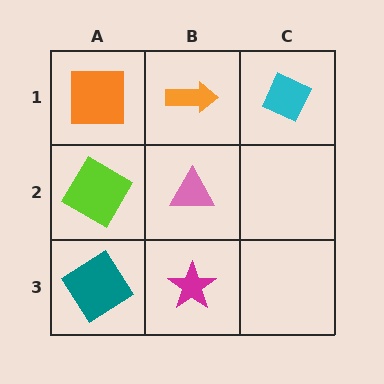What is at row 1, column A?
An orange square.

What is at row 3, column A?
A teal diamond.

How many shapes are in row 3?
2 shapes.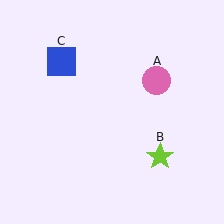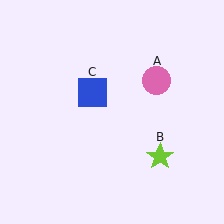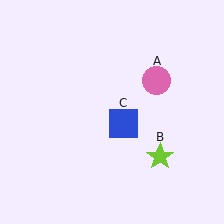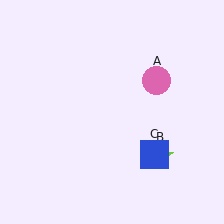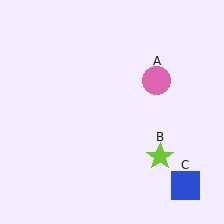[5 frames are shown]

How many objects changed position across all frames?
1 object changed position: blue square (object C).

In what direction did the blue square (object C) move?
The blue square (object C) moved down and to the right.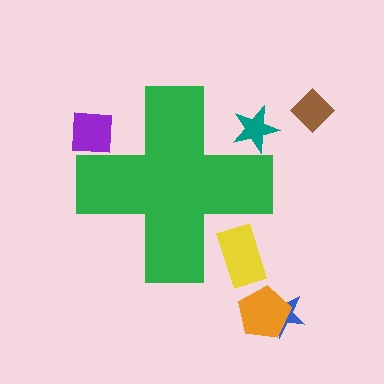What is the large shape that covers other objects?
A green cross.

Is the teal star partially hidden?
Yes, the teal star is partially hidden behind the green cross.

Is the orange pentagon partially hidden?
No, the orange pentagon is fully visible.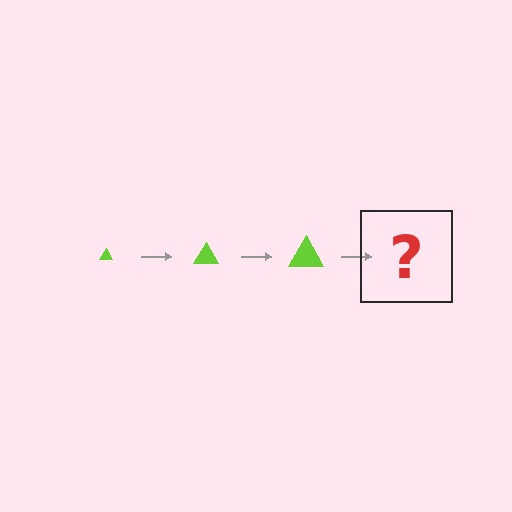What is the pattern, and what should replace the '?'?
The pattern is that the triangle gets progressively larger each step. The '?' should be a lime triangle, larger than the previous one.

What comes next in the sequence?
The next element should be a lime triangle, larger than the previous one.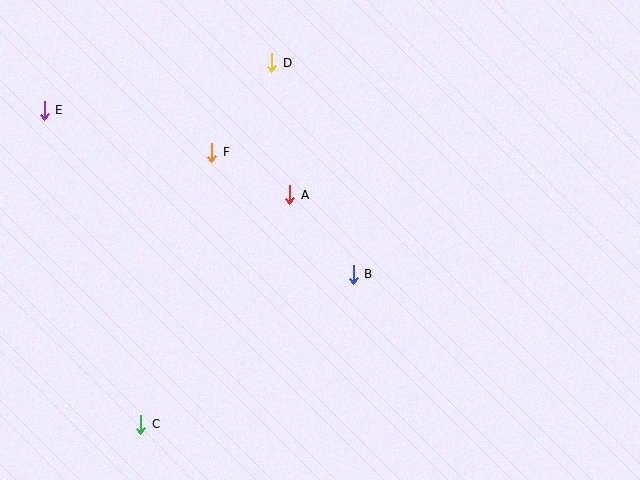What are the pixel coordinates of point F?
Point F is at (212, 152).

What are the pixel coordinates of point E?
Point E is at (44, 110).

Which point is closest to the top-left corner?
Point E is closest to the top-left corner.